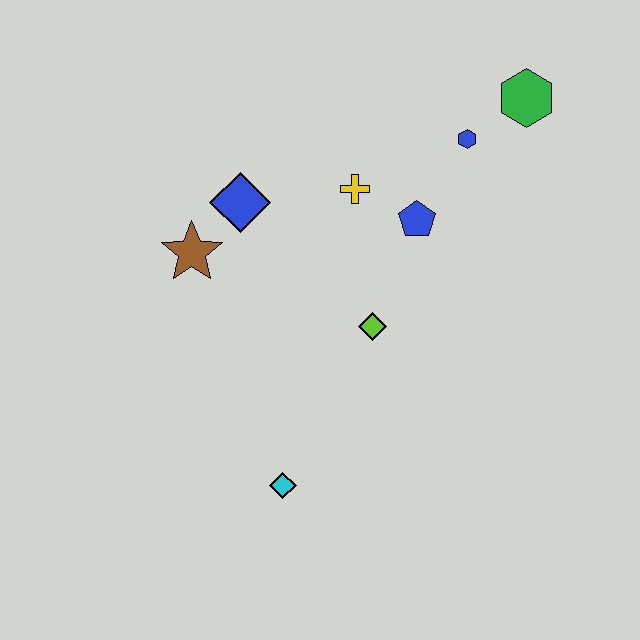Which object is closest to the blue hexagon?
The green hexagon is closest to the blue hexagon.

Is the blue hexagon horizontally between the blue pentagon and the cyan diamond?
No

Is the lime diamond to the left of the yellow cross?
No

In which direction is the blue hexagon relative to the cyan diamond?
The blue hexagon is above the cyan diamond.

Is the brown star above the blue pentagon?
No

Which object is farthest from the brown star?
The green hexagon is farthest from the brown star.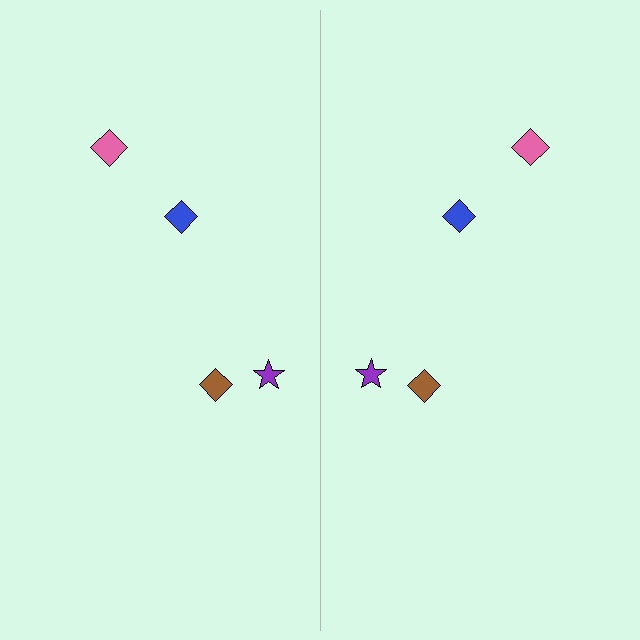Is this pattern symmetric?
Yes, this pattern has bilateral (reflection) symmetry.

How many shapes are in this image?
There are 8 shapes in this image.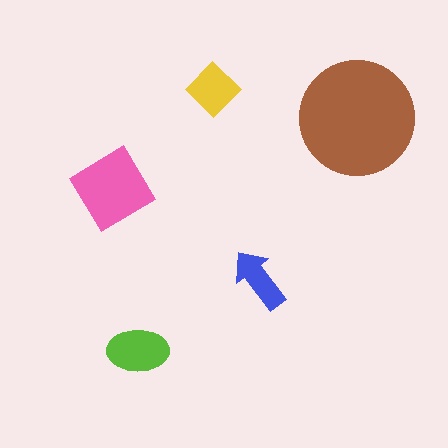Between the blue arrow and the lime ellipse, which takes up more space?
The lime ellipse.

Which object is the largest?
The brown circle.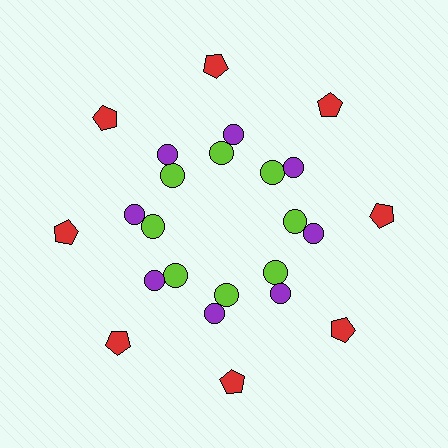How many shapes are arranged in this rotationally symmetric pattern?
There are 24 shapes, arranged in 8 groups of 3.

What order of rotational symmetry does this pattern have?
This pattern has 8-fold rotational symmetry.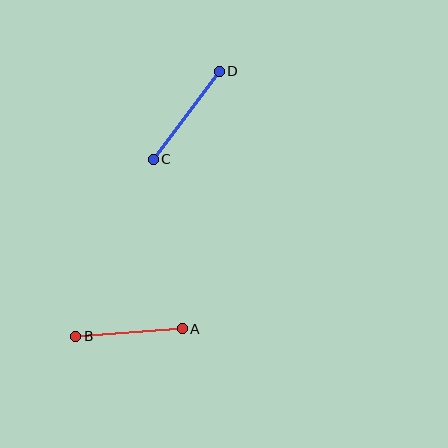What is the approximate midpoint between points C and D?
The midpoint is at approximately (186, 115) pixels.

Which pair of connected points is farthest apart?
Points C and D are farthest apart.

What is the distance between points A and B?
The distance is approximately 107 pixels.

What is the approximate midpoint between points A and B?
The midpoint is at approximately (129, 332) pixels.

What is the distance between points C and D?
The distance is approximately 110 pixels.